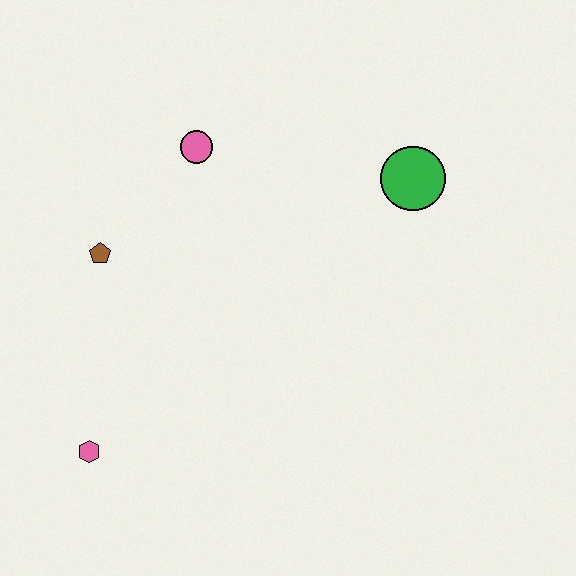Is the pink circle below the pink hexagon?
No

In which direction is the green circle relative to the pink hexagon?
The green circle is to the right of the pink hexagon.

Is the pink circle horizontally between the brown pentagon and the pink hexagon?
No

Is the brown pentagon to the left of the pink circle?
Yes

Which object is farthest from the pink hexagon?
The green circle is farthest from the pink hexagon.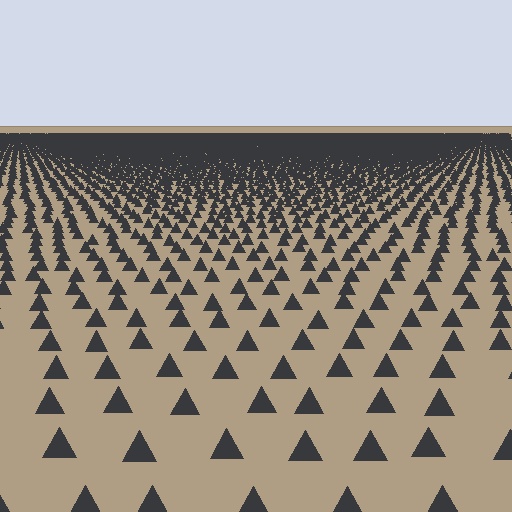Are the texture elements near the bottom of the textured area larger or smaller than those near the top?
Larger. Near the bottom, elements are closer to the viewer and appear at a bigger on-screen size.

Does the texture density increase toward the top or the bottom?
Density increases toward the top.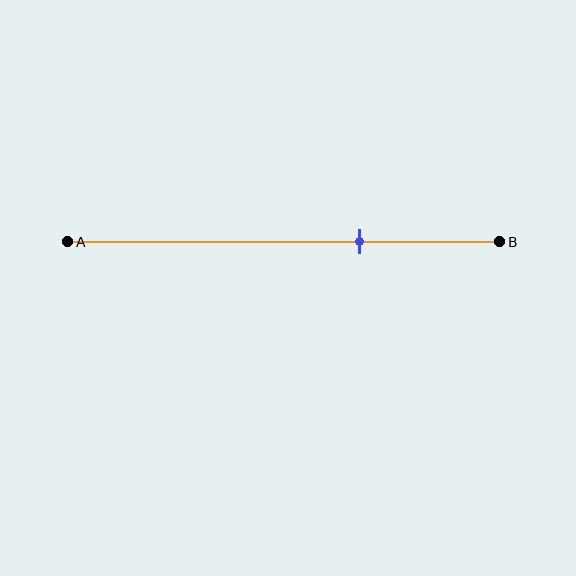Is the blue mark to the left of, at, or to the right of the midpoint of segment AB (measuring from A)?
The blue mark is to the right of the midpoint of segment AB.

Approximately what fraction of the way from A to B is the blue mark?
The blue mark is approximately 70% of the way from A to B.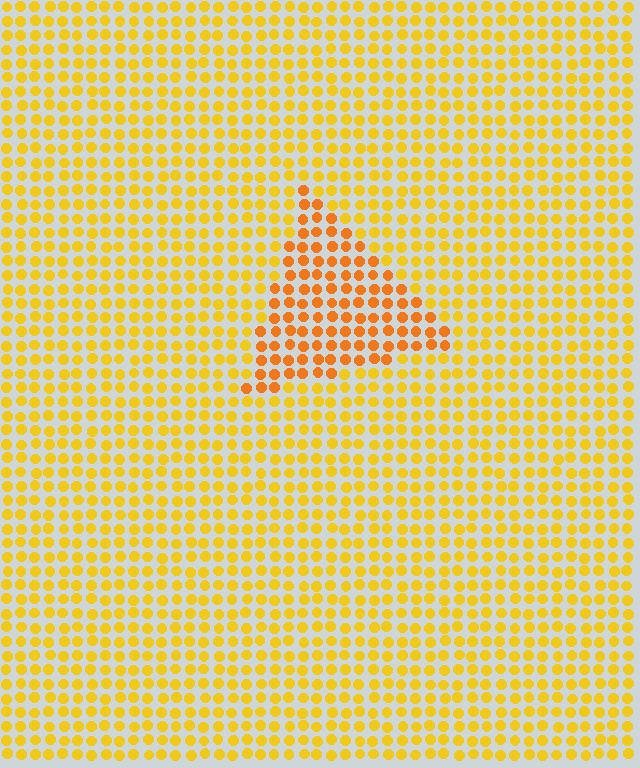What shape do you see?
I see a triangle.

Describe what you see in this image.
The image is filled with small yellow elements in a uniform arrangement. A triangle-shaped region is visible where the elements are tinted to a slightly different hue, forming a subtle color boundary.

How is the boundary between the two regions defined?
The boundary is defined purely by a slight shift in hue (about 23 degrees). Spacing, size, and orientation are identical on both sides.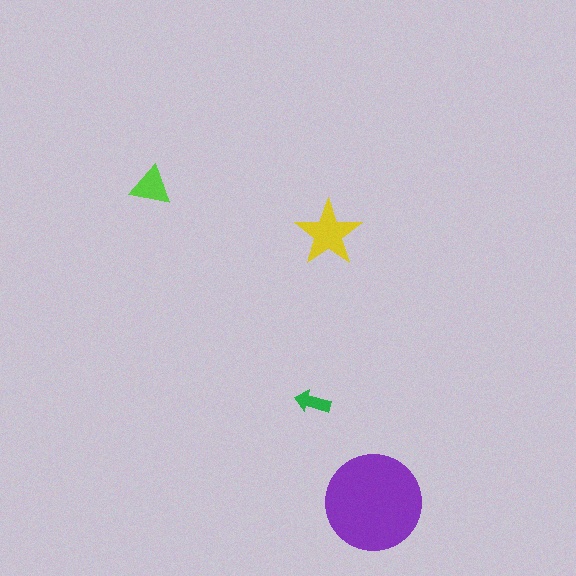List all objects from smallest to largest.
The green arrow, the lime triangle, the yellow star, the purple circle.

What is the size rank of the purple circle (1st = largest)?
1st.